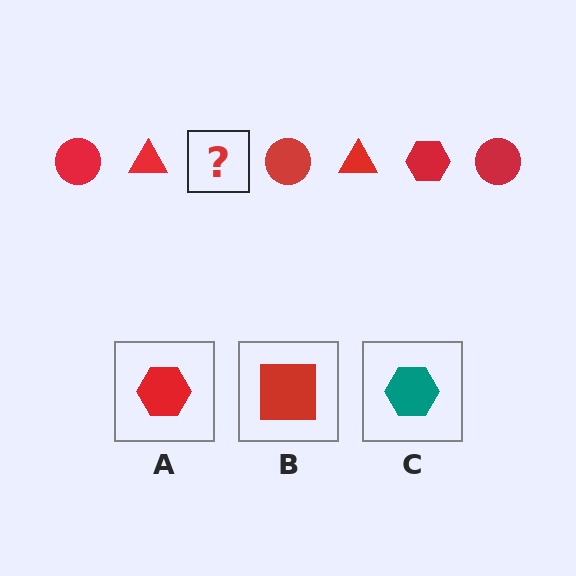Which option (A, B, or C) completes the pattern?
A.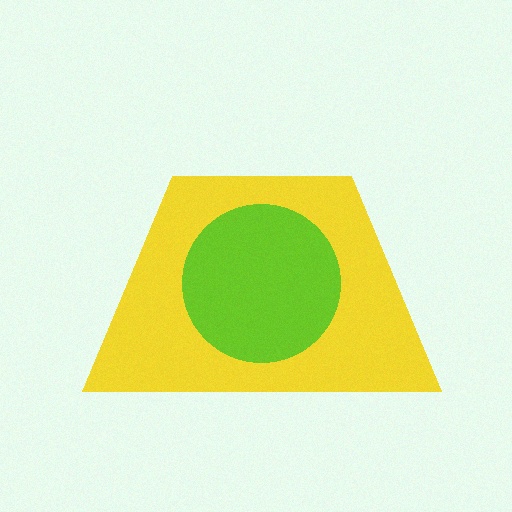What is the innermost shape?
The lime circle.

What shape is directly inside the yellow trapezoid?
The lime circle.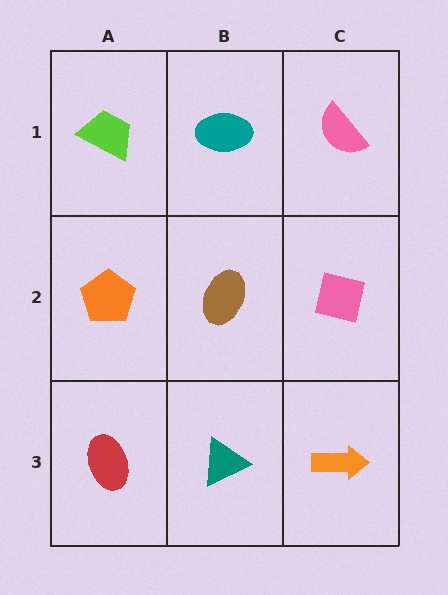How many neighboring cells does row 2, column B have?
4.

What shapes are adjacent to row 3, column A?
An orange pentagon (row 2, column A), a teal triangle (row 3, column B).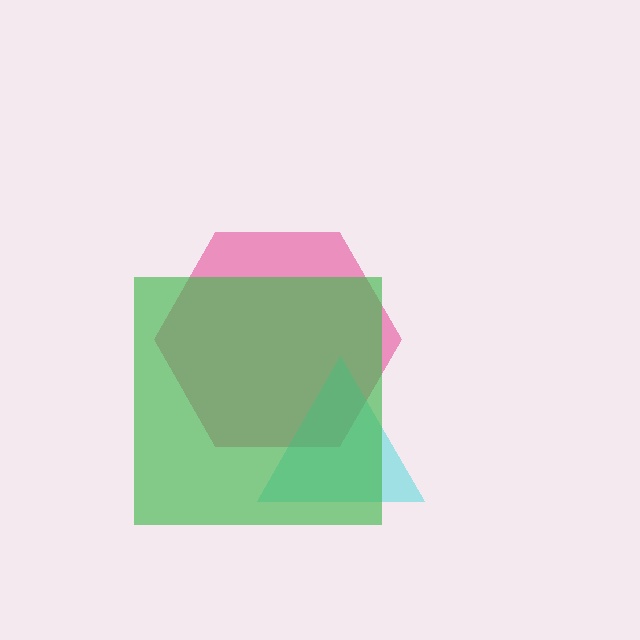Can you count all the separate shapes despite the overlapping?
Yes, there are 3 separate shapes.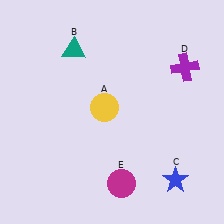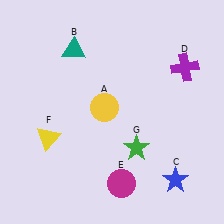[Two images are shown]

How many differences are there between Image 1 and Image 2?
There are 2 differences between the two images.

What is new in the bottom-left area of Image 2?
A yellow triangle (F) was added in the bottom-left area of Image 2.